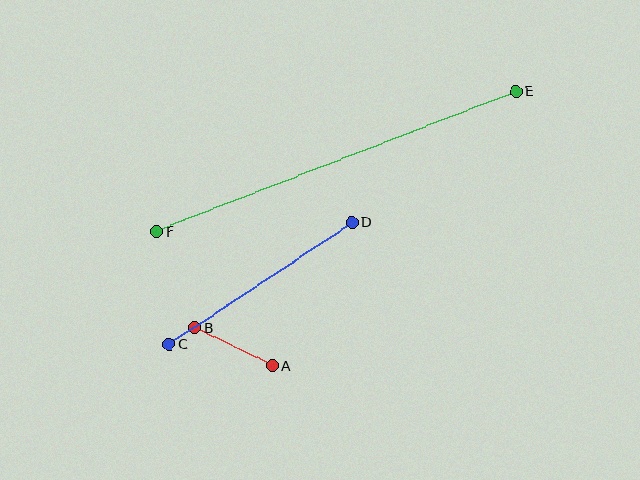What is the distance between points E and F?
The distance is approximately 386 pixels.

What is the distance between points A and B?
The distance is approximately 86 pixels.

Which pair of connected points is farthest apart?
Points E and F are farthest apart.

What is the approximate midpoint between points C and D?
The midpoint is at approximately (261, 283) pixels.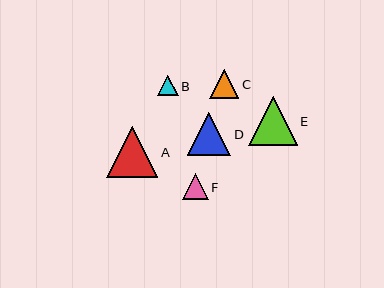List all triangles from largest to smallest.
From largest to smallest: A, E, D, C, F, B.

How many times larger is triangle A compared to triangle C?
Triangle A is approximately 1.7 times the size of triangle C.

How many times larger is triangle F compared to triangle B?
Triangle F is approximately 1.2 times the size of triangle B.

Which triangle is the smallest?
Triangle B is the smallest with a size of approximately 21 pixels.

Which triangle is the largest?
Triangle A is the largest with a size of approximately 51 pixels.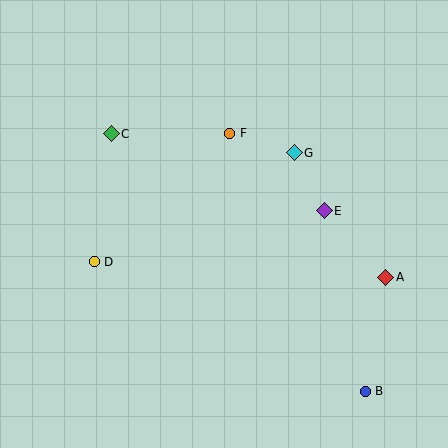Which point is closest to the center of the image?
Point F at (230, 133) is closest to the center.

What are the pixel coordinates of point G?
Point G is at (294, 153).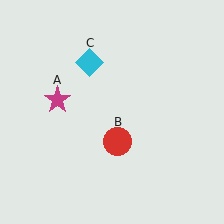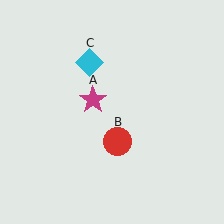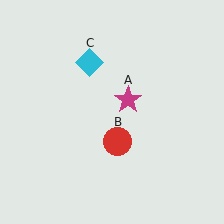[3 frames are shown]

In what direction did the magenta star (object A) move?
The magenta star (object A) moved right.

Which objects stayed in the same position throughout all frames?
Red circle (object B) and cyan diamond (object C) remained stationary.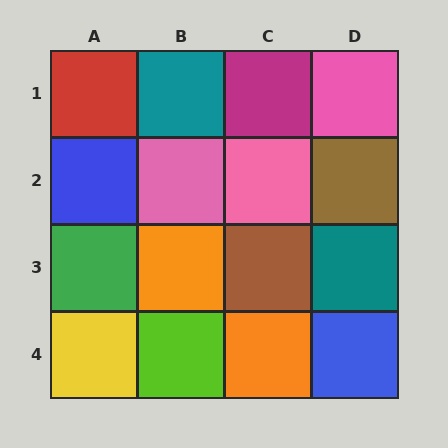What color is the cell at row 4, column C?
Orange.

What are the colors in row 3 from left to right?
Green, orange, brown, teal.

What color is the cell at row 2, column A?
Blue.